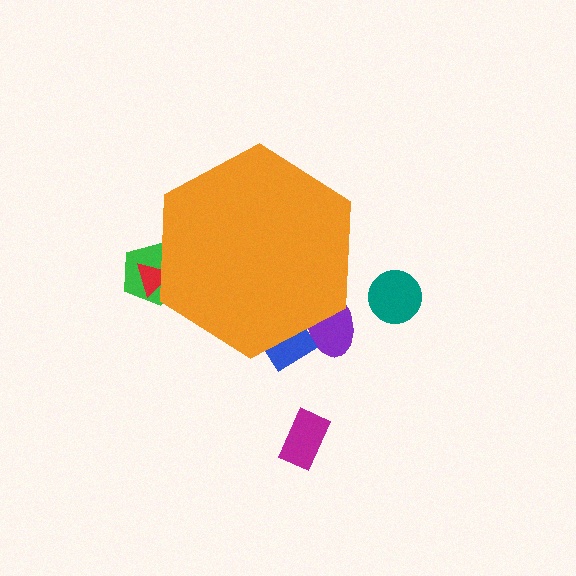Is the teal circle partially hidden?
No, the teal circle is fully visible.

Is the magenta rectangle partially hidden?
No, the magenta rectangle is fully visible.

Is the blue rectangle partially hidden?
Yes, the blue rectangle is partially hidden behind the orange hexagon.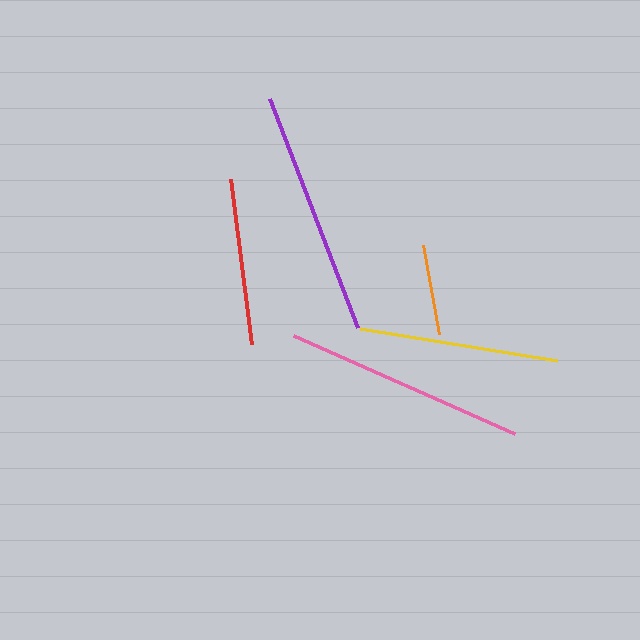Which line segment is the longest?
The purple line is the longest at approximately 245 pixels.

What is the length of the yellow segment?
The yellow segment is approximately 199 pixels long.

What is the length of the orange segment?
The orange segment is approximately 91 pixels long.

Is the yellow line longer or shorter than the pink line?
The pink line is longer than the yellow line.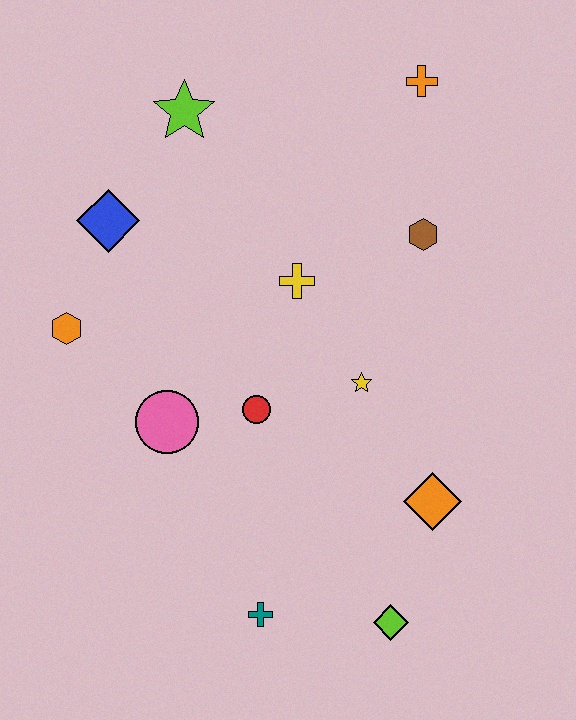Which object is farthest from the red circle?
The orange cross is farthest from the red circle.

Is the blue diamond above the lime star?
No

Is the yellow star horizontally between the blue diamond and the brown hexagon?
Yes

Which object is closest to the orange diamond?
The lime diamond is closest to the orange diamond.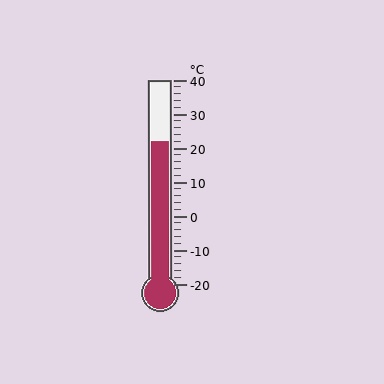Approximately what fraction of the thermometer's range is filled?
The thermometer is filled to approximately 70% of its range.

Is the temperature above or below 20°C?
The temperature is above 20°C.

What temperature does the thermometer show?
The thermometer shows approximately 22°C.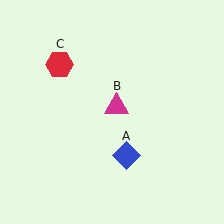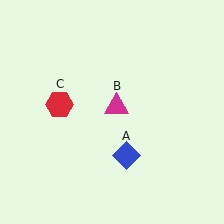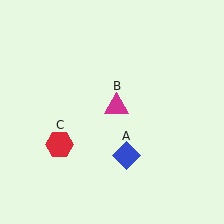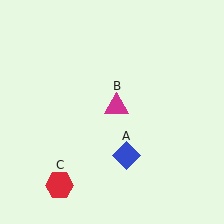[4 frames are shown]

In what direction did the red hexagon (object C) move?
The red hexagon (object C) moved down.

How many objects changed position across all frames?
1 object changed position: red hexagon (object C).